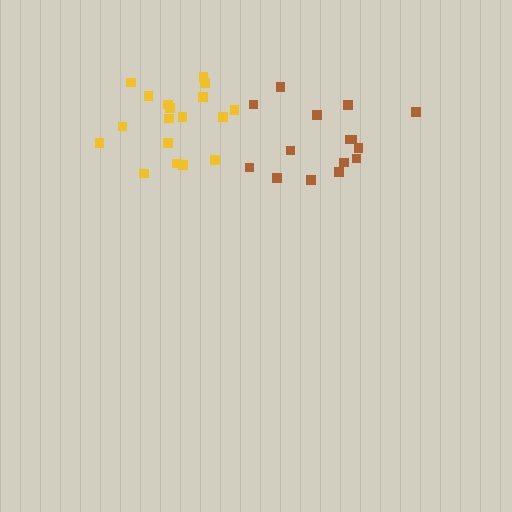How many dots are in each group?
Group 1: 18 dots, Group 2: 15 dots (33 total).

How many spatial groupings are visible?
There are 2 spatial groupings.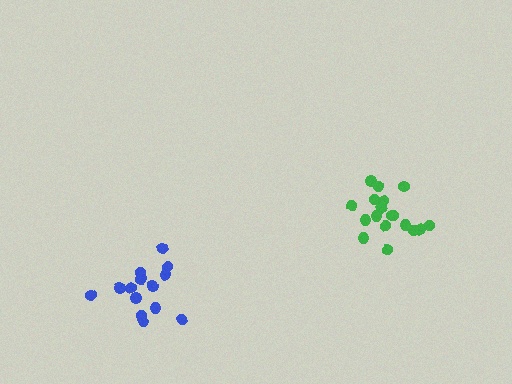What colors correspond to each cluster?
The clusters are colored: blue, green.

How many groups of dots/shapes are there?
There are 2 groups.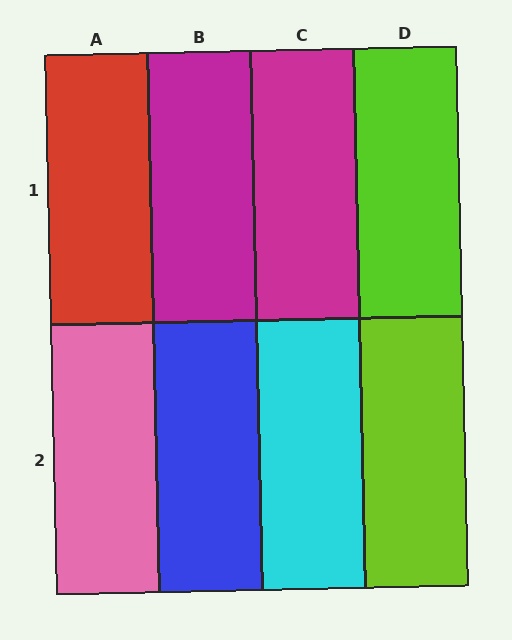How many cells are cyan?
1 cell is cyan.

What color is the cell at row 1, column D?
Lime.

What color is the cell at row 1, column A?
Red.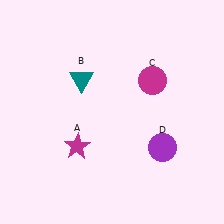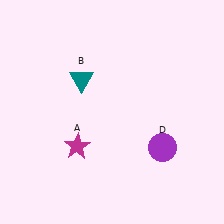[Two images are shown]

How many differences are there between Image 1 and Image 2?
There is 1 difference between the two images.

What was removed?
The magenta circle (C) was removed in Image 2.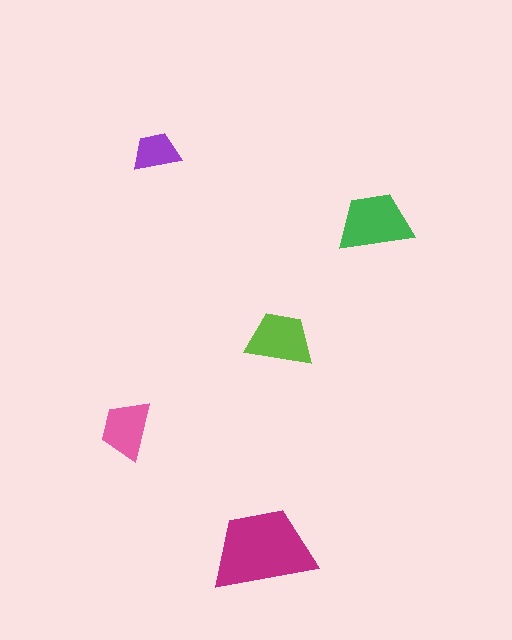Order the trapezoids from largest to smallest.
the magenta one, the green one, the lime one, the pink one, the purple one.